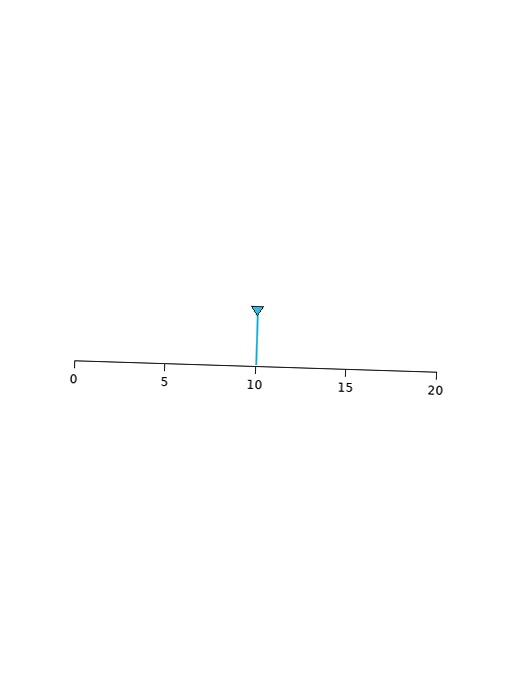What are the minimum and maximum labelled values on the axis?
The axis runs from 0 to 20.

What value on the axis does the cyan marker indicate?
The marker indicates approximately 10.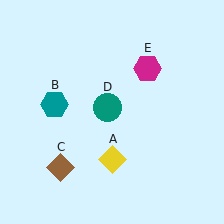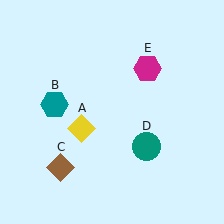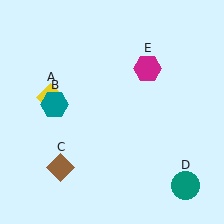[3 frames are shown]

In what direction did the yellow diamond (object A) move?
The yellow diamond (object A) moved up and to the left.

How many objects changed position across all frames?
2 objects changed position: yellow diamond (object A), teal circle (object D).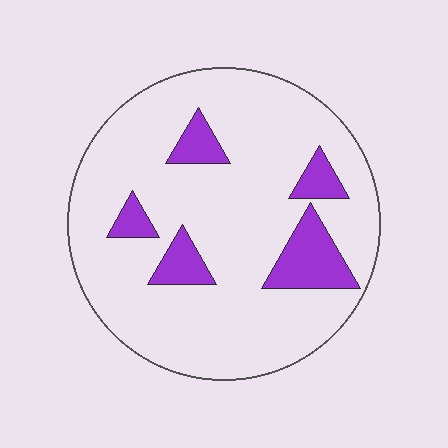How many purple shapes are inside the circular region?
5.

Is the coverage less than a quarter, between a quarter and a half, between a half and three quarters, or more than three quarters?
Less than a quarter.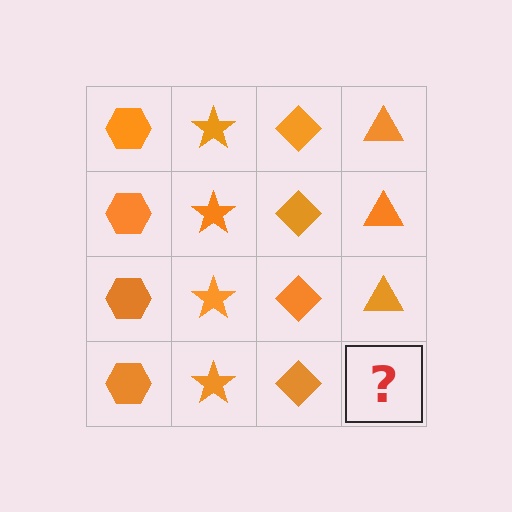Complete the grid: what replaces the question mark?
The question mark should be replaced with an orange triangle.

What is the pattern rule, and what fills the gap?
The rule is that each column has a consistent shape. The gap should be filled with an orange triangle.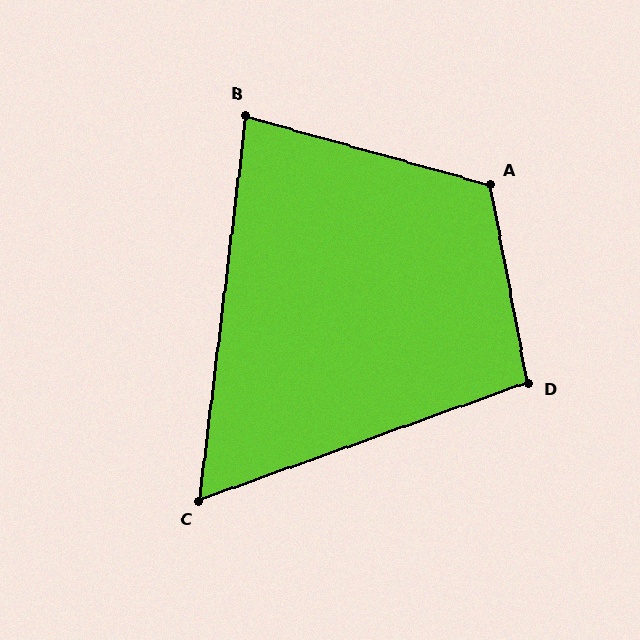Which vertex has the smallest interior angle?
C, at approximately 63 degrees.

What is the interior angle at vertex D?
Approximately 99 degrees (obtuse).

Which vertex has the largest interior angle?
A, at approximately 117 degrees.